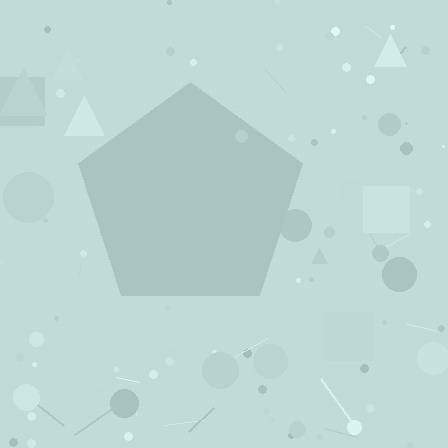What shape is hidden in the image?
A pentagon is hidden in the image.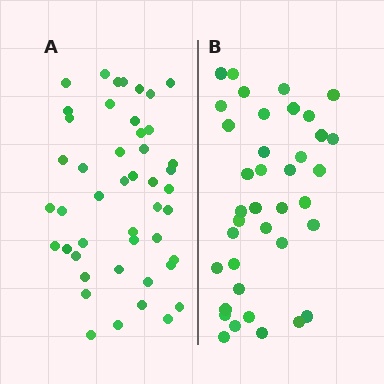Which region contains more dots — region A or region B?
Region A (the left region) has more dots.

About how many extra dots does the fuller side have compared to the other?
Region A has roughly 8 or so more dots than region B.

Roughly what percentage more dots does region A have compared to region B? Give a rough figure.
About 20% more.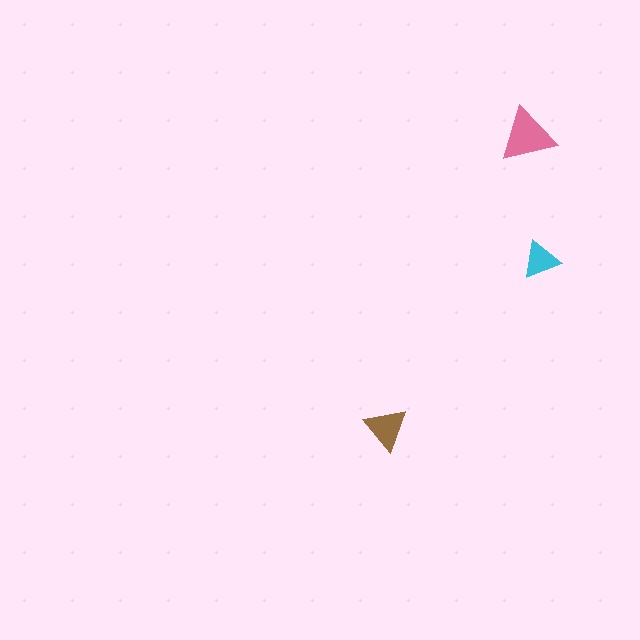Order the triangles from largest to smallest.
the pink one, the brown one, the cyan one.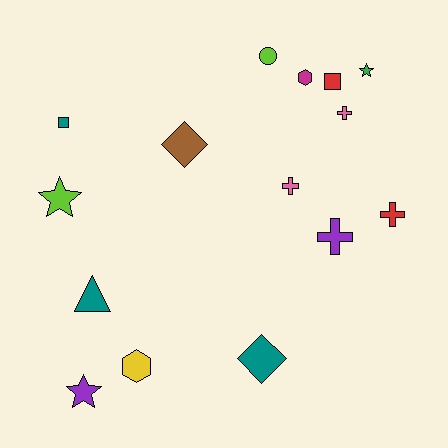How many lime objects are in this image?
There are 2 lime objects.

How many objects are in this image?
There are 15 objects.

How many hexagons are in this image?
There are 2 hexagons.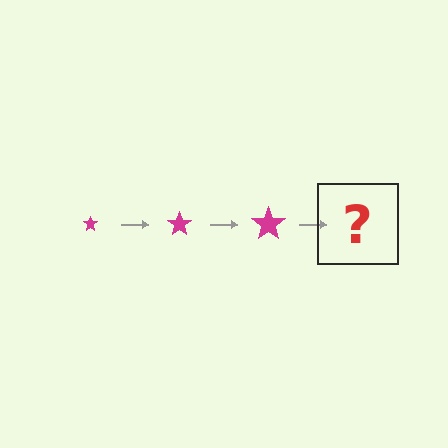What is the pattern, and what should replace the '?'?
The pattern is that the star gets progressively larger each step. The '?' should be a magenta star, larger than the previous one.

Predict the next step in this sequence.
The next step is a magenta star, larger than the previous one.